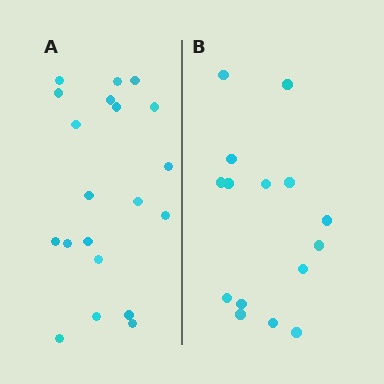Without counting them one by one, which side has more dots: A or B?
Region A (the left region) has more dots.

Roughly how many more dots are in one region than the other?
Region A has about 5 more dots than region B.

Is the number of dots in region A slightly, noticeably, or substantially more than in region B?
Region A has noticeably more, but not dramatically so. The ratio is roughly 1.3 to 1.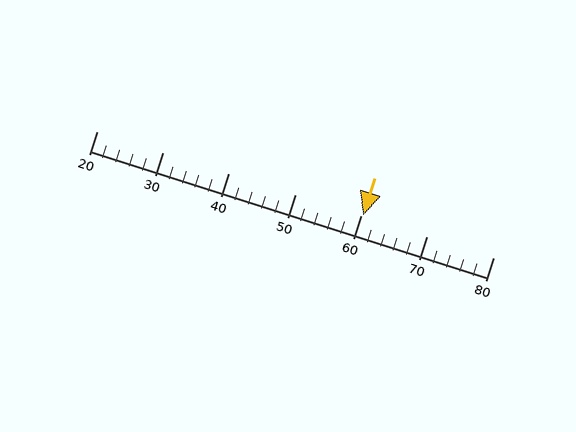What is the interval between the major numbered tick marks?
The major tick marks are spaced 10 units apart.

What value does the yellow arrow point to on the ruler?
The yellow arrow points to approximately 60.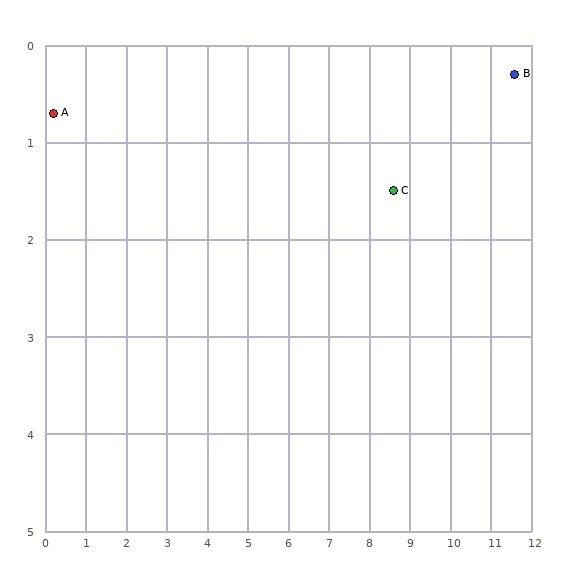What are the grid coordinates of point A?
Point A is at approximately (0.2, 0.7).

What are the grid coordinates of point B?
Point B is at approximately (11.6, 0.3).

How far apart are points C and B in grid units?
Points C and B are about 3.2 grid units apart.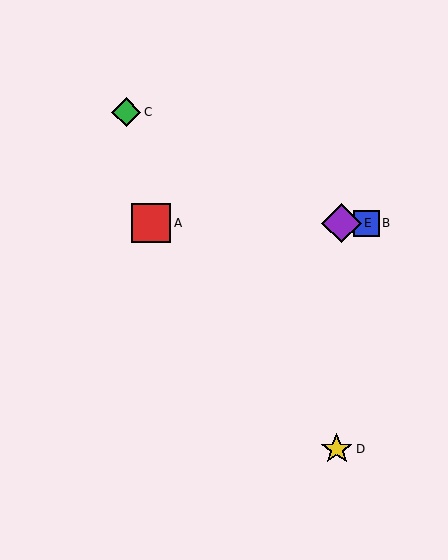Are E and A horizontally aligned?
Yes, both are at y≈223.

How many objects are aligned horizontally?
3 objects (A, B, E) are aligned horizontally.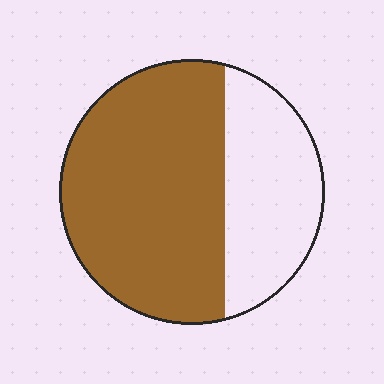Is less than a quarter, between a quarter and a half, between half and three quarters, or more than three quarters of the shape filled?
Between half and three quarters.